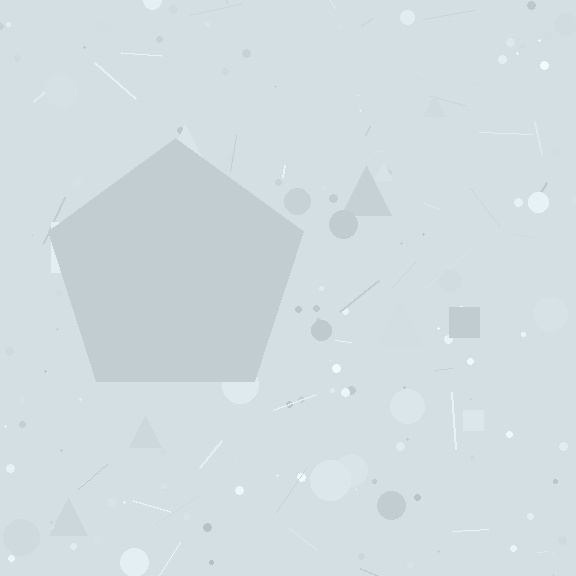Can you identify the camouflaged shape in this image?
The camouflaged shape is a pentagon.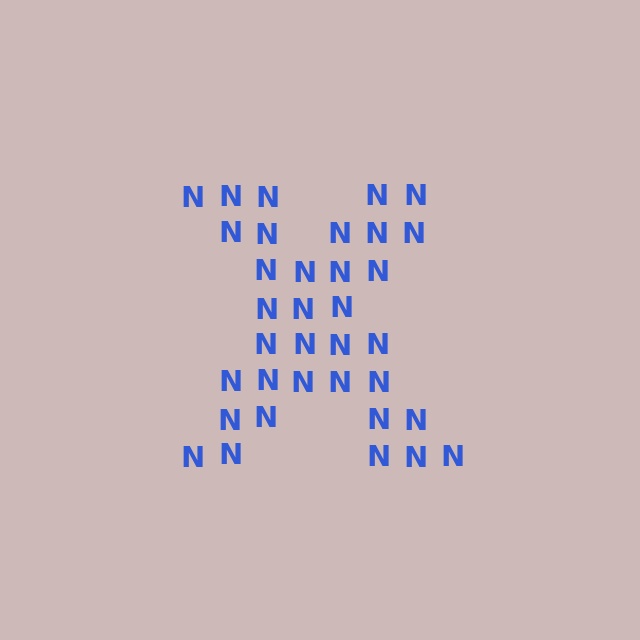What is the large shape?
The large shape is the letter X.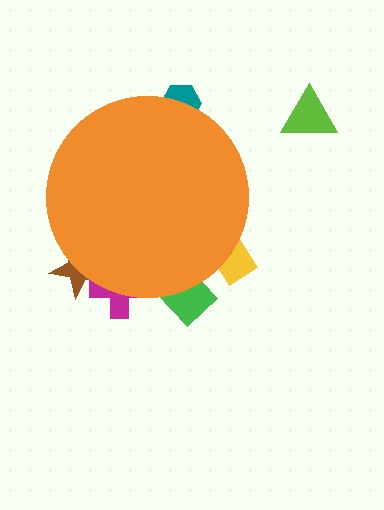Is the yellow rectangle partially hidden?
Yes, the yellow rectangle is partially hidden behind the orange circle.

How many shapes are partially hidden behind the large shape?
5 shapes are partially hidden.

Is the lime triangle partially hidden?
No, the lime triangle is fully visible.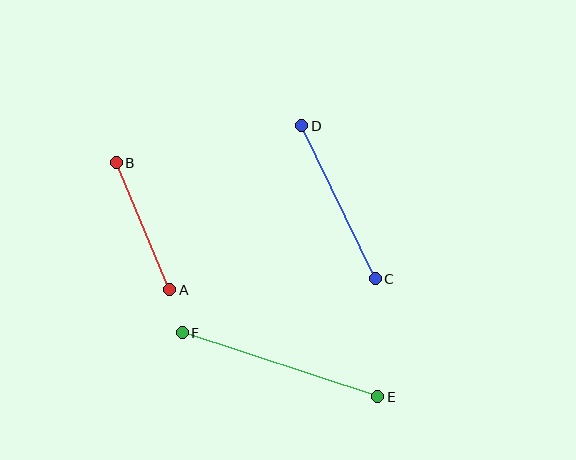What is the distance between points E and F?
The distance is approximately 206 pixels.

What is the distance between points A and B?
The distance is approximately 138 pixels.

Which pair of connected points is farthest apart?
Points E and F are farthest apart.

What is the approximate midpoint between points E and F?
The midpoint is at approximately (280, 365) pixels.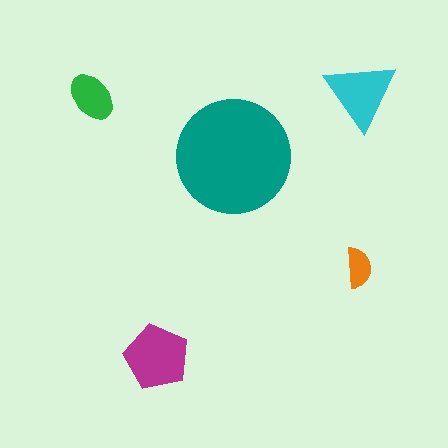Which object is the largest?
The teal circle.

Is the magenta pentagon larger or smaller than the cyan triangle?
Larger.